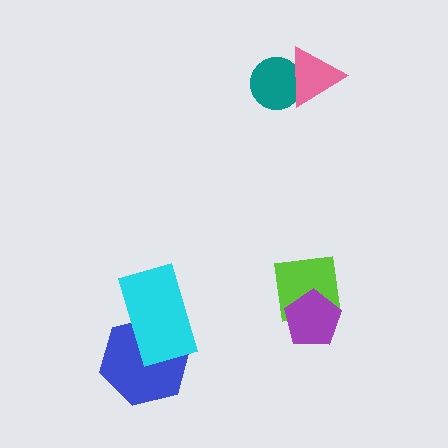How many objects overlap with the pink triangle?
1 object overlaps with the pink triangle.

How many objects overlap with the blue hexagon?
1 object overlaps with the blue hexagon.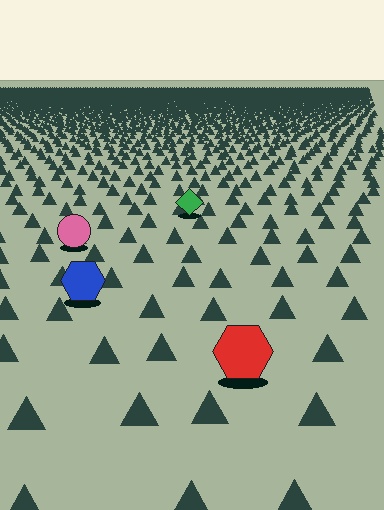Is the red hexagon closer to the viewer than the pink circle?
Yes. The red hexagon is closer — you can tell from the texture gradient: the ground texture is coarser near it.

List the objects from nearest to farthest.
From nearest to farthest: the red hexagon, the blue hexagon, the pink circle, the green diamond.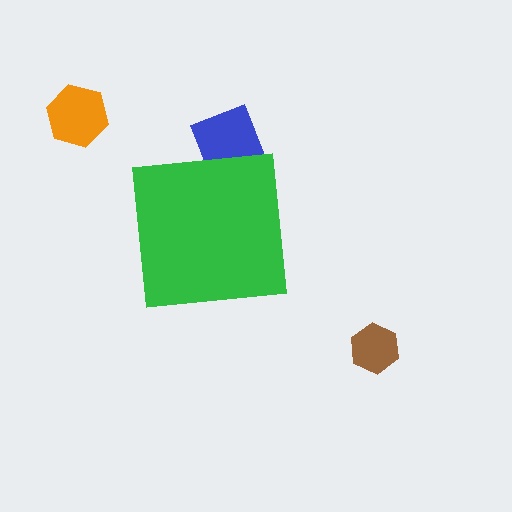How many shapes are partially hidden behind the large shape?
1 shape is partially hidden.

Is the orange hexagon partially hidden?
No, the orange hexagon is fully visible.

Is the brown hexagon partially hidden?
No, the brown hexagon is fully visible.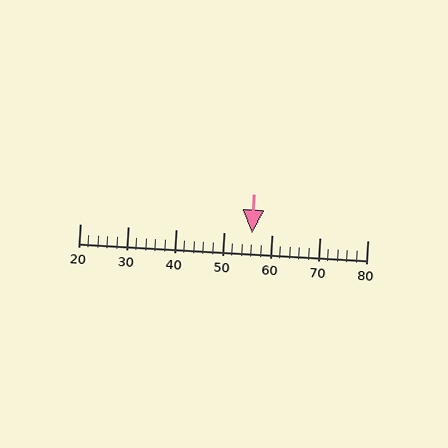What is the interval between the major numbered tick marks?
The major tick marks are spaced 10 units apart.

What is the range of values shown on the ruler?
The ruler shows values from 20 to 80.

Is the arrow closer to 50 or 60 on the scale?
The arrow is closer to 60.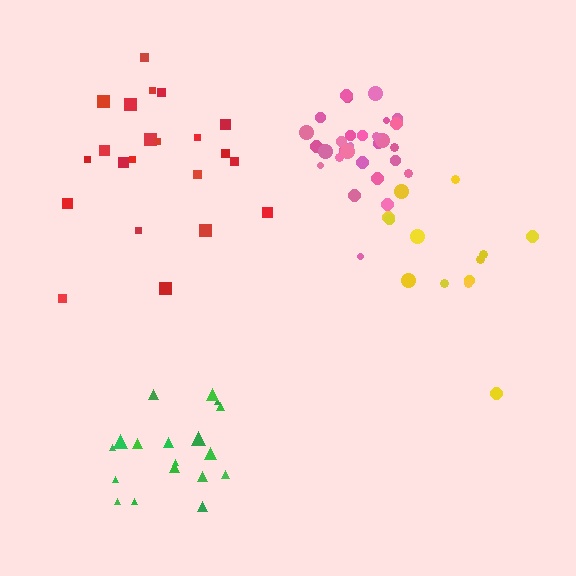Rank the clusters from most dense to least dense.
pink, green, red, yellow.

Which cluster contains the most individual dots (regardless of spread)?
Pink (29).